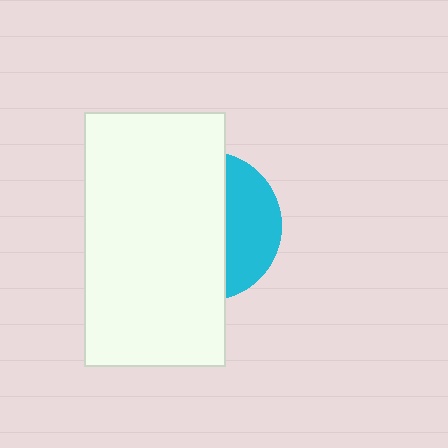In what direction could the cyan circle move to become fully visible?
The cyan circle could move right. That would shift it out from behind the white rectangle entirely.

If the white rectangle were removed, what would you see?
You would see the complete cyan circle.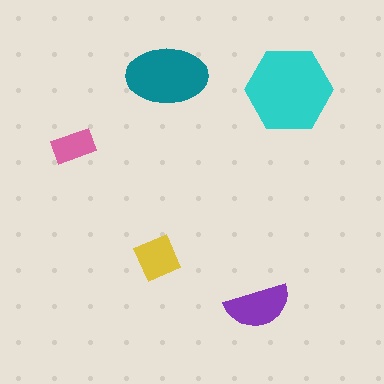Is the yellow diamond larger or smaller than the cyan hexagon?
Smaller.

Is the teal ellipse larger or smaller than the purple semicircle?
Larger.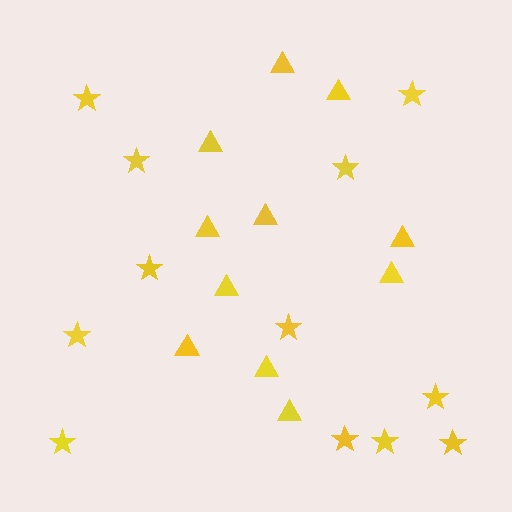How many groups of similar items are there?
There are 2 groups: one group of triangles (11) and one group of stars (12).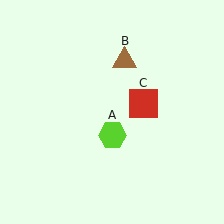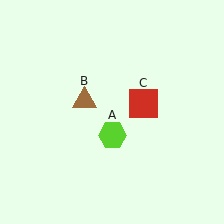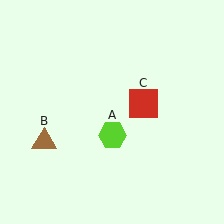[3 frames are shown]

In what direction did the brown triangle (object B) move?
The brown triangle (object B) moved down and to the left.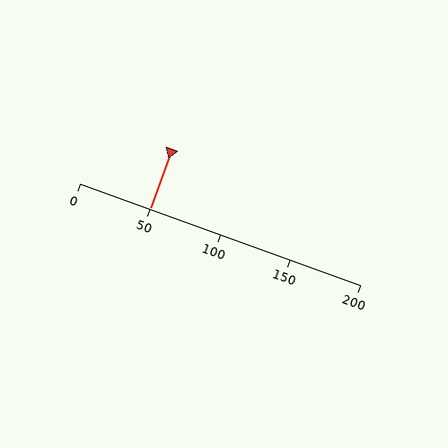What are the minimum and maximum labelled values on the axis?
The axis runs from 0 to 200.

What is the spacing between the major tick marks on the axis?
The major ticks are spaced 50 apart.